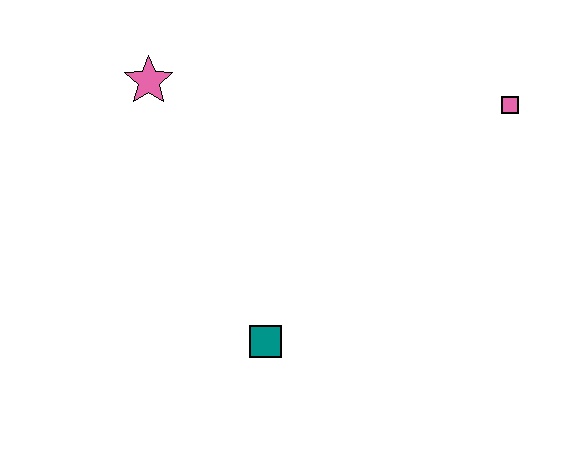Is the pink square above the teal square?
Yes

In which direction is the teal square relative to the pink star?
The teal square is below the pink star.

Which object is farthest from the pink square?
The pink star is farthest from the pink square.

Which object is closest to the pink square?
The teal square is closest to the pink square.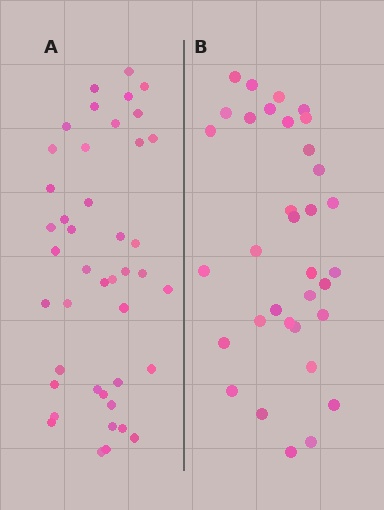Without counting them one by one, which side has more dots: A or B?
Region A (the left region) has more dots.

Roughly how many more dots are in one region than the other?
Region A has roughly 8 or so more dots than region B.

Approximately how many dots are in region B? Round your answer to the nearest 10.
About 30 dots. (The exact count is 34, which rounds to 30.)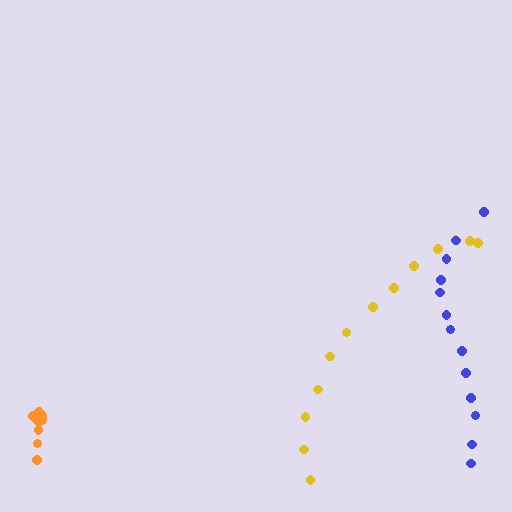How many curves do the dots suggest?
There are 3 distinct paths.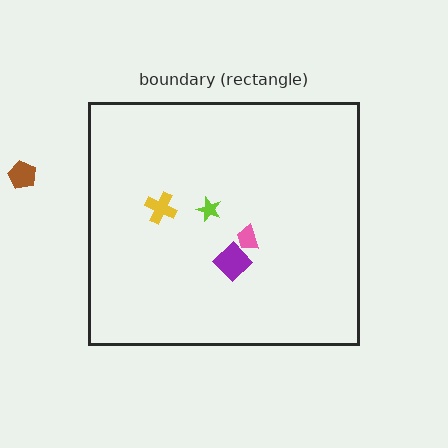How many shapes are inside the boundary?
4 inside, 1 outside.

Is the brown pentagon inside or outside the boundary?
Outside.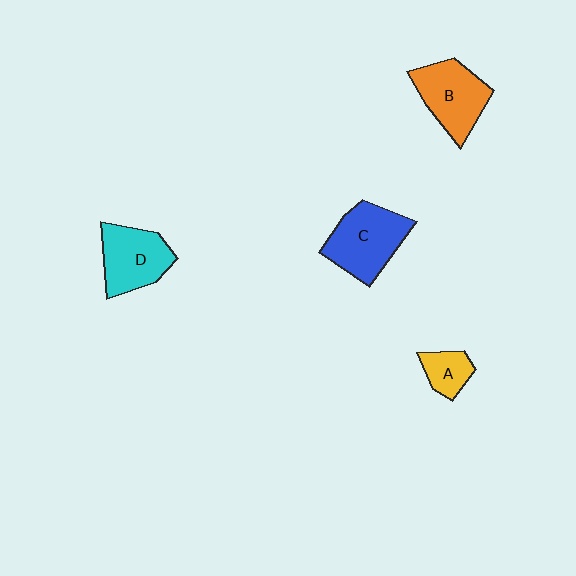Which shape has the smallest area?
Shape A (yellow).